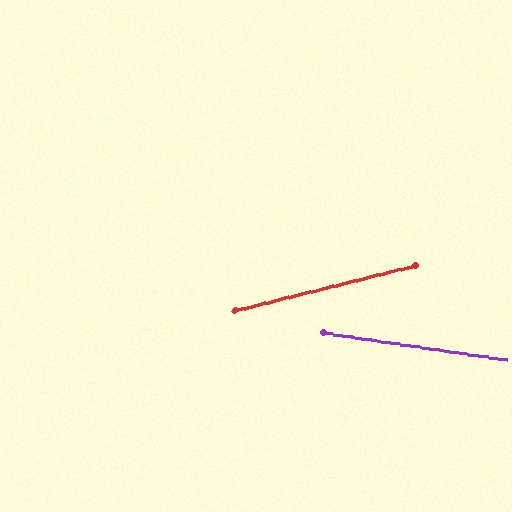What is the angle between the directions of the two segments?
Approximately 22 degrees.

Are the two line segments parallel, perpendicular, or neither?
Neither parallel nor perpendicular — they differ by about 22°.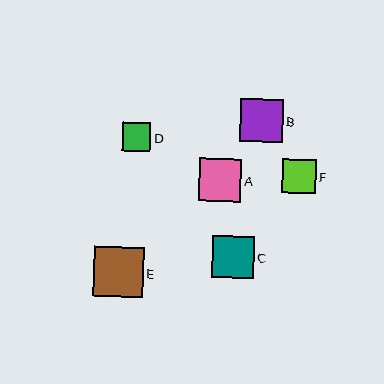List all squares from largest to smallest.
From largest to smallest: E, B, A, C, F, D.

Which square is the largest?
Square E is the largest with a size of approximately 50 pixels.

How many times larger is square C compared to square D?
Square C is approximately 1.5 times the size of square D.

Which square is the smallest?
Square D is the smallest with a size of approximately 28 pixels.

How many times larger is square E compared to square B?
Square E is approximately 1.2 times the size of square B.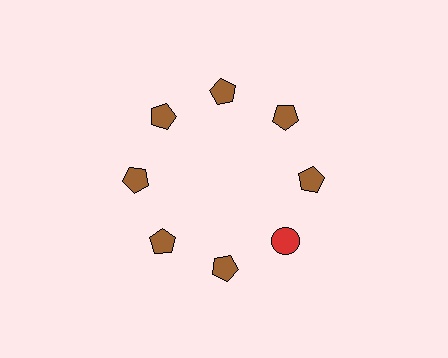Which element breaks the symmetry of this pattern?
The red circle at roughly the 4 o'clock position breaks the symmetry. All other shapes are brown pentagons.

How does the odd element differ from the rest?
It differs in both color (red instead of brown) and shape (circle instead of pentagon).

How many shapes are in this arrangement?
There are 8 shapes arranged in a ring pattern.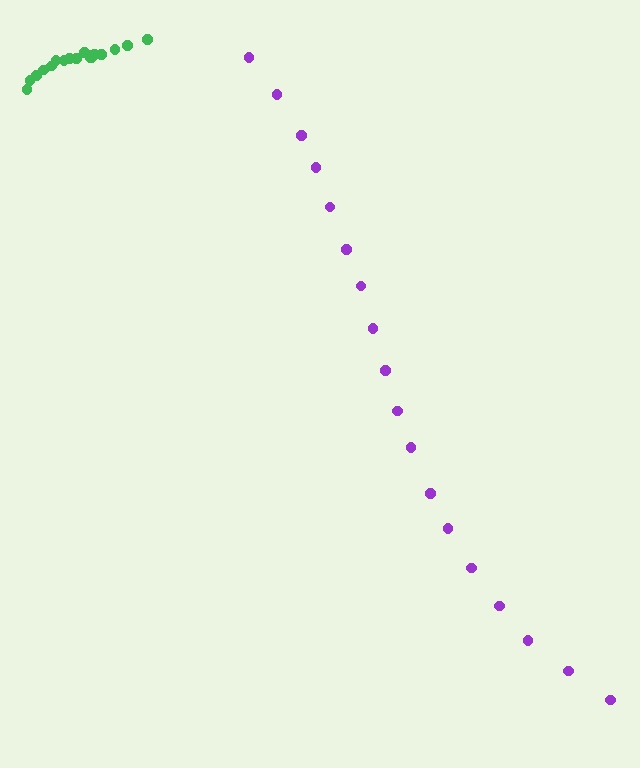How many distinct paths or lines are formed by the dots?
There are 2 distinct paths.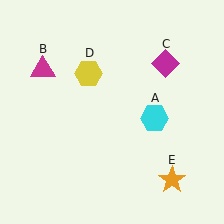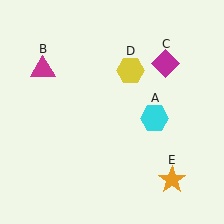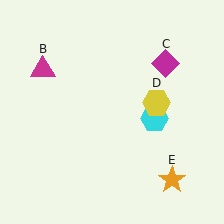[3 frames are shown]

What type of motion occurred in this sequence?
The yellow hexagon (object D) rotated clockwise around the center of the scene.